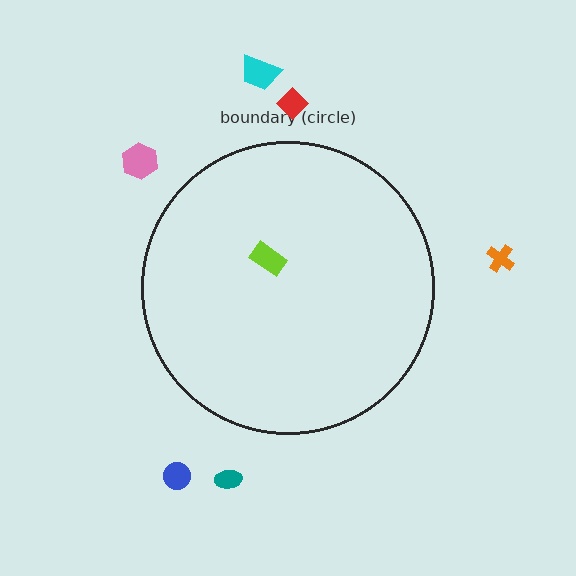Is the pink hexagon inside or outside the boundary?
Outside.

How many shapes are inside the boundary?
1 inside, 6 outside.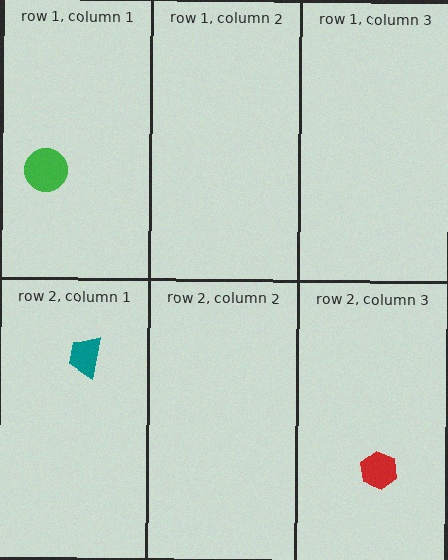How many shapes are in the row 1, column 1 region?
1.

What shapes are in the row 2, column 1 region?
The teal trapezoid.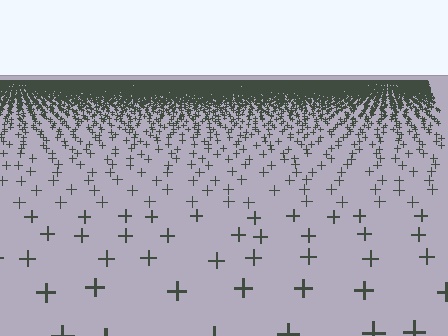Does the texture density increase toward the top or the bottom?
Density increases toward the top.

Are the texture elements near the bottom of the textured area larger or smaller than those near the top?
Larger. Near the bottom, elements are closer to the viewer and appear at a bigger on-screen size.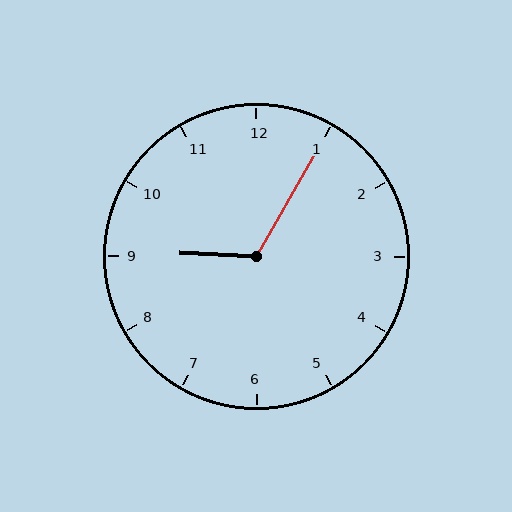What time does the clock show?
9:05.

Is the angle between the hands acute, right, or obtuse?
It is obtuse.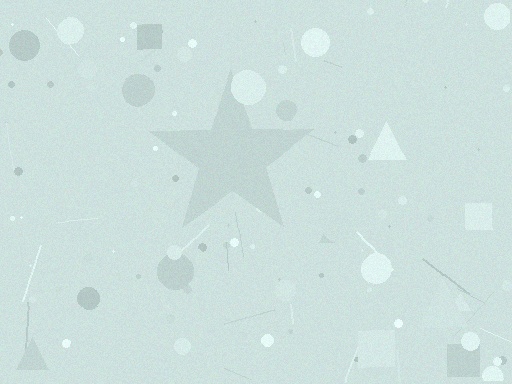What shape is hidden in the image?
A star is hidden in the image.